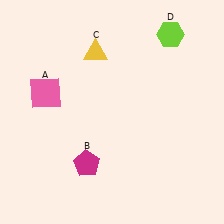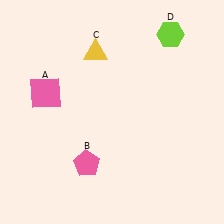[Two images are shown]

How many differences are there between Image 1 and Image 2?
There is 1 difference between the two images.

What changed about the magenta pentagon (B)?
In Image 1, B is magenta. In Image 2, it changed to pink.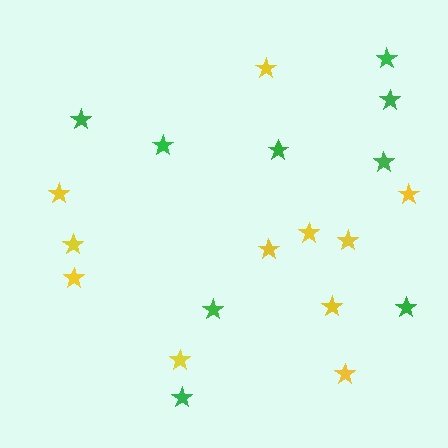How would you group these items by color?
There are 2 groups: one group of yellow stars (11) and one group of green stars (9).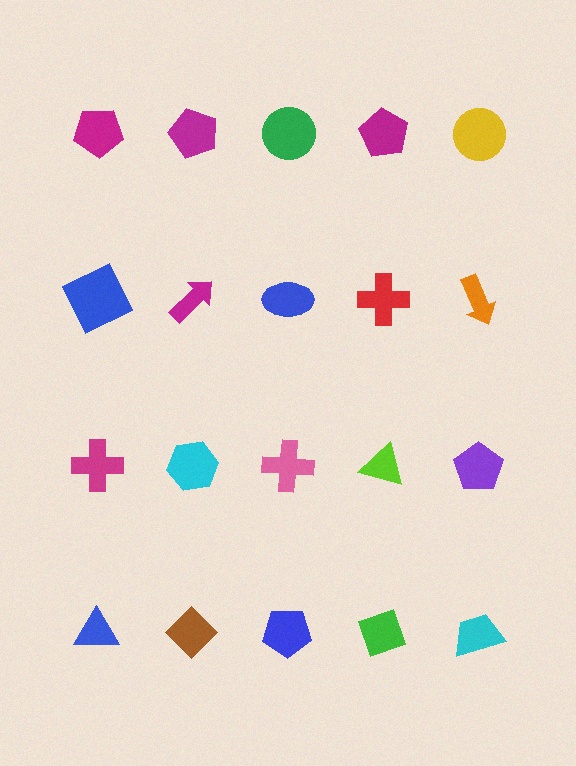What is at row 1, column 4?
A magenta pentagon.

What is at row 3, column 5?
A purple pentagon.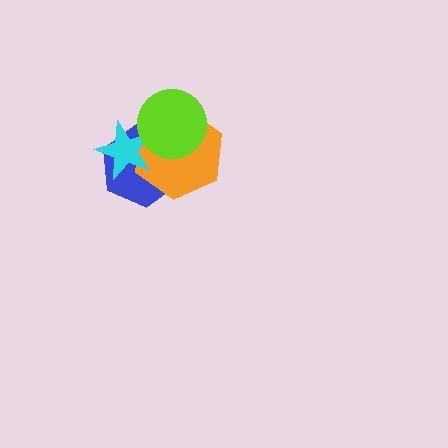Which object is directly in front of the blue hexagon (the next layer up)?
The orange hexagon is directly in front of the blue hexagon.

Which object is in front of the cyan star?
The lime circle is in front of the cyan star.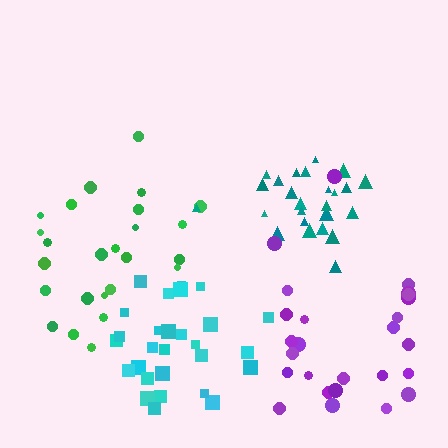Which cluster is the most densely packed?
Teal.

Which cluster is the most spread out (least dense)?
Purple.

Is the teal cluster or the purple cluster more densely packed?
Teal.